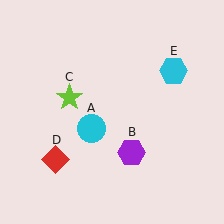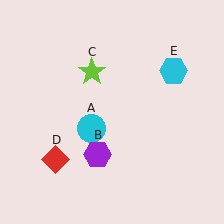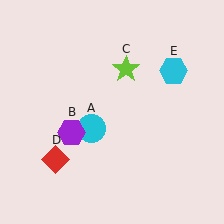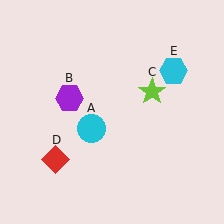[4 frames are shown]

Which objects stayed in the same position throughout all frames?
Cyan circle (object A) and red diamond (object D) and cyan hexagon (object E) remained stationary.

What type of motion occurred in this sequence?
The purple hexagon (object B), lime star (object C) rotated clockwise around the center of the scene.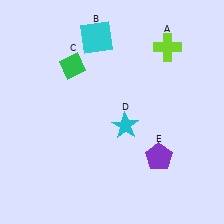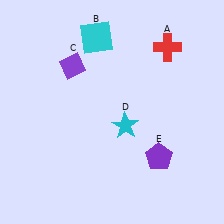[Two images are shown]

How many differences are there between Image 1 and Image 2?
There are 2 differences between the two images.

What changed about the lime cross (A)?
In Image 1, A is lime. In Image 2, it changed to red.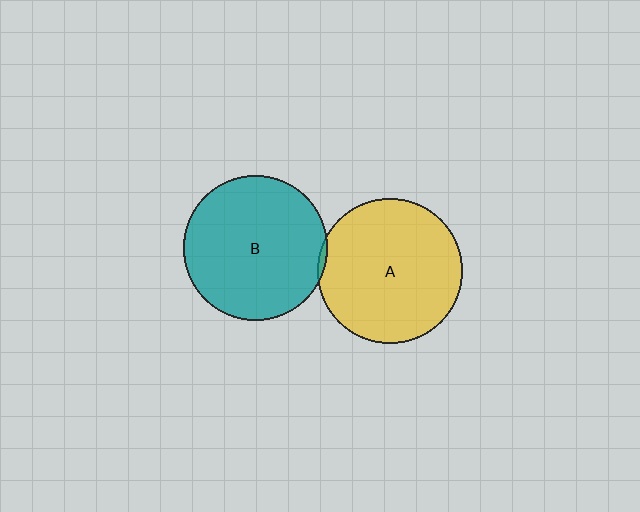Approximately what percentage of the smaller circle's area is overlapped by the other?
Approximately 5%.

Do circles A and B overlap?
Yes.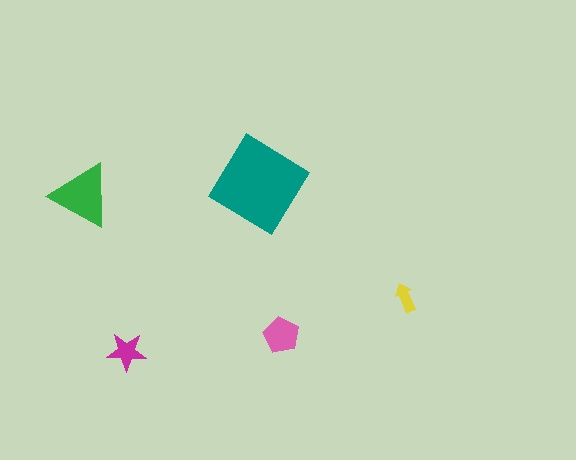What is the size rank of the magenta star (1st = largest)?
4th.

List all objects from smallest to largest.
The yellow arrow, the magenta star, the pink pentagon, the green triangle, the teal diamond.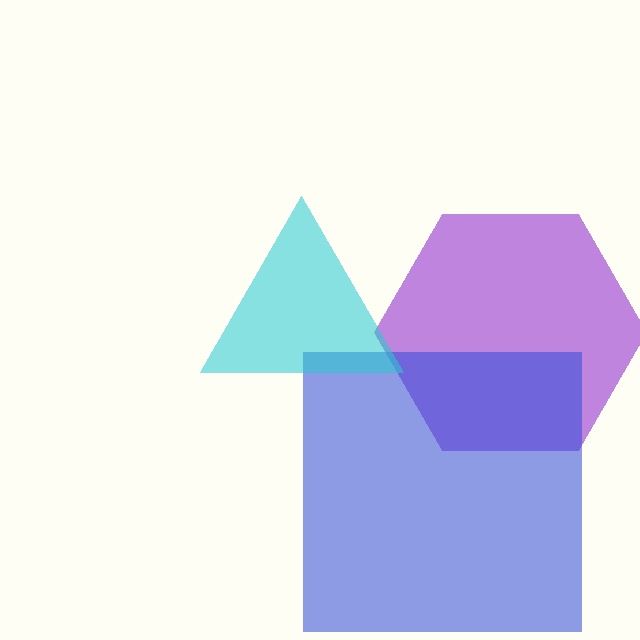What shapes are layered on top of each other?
The layered shapes are: a purple hexagon, a blue square, a cyan triangle.